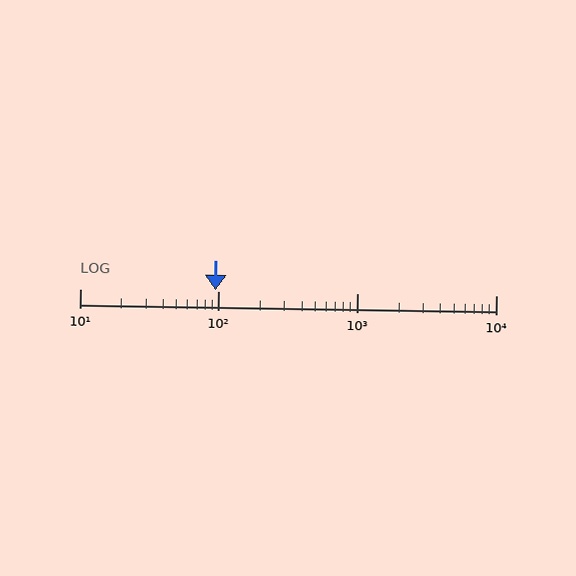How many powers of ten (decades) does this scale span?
The scale spans 3 decades, from 10 to 10000.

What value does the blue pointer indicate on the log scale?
The pointer indicates approximately 95.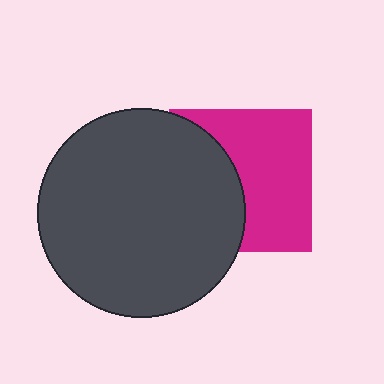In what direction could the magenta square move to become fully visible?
The magenta square could move right. That would shift it out from behind the dark gray circle entirely.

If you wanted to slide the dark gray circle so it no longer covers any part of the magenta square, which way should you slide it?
Slide it left — that is the most direct way to separate the two shapes.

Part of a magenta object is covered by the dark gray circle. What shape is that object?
It is a square.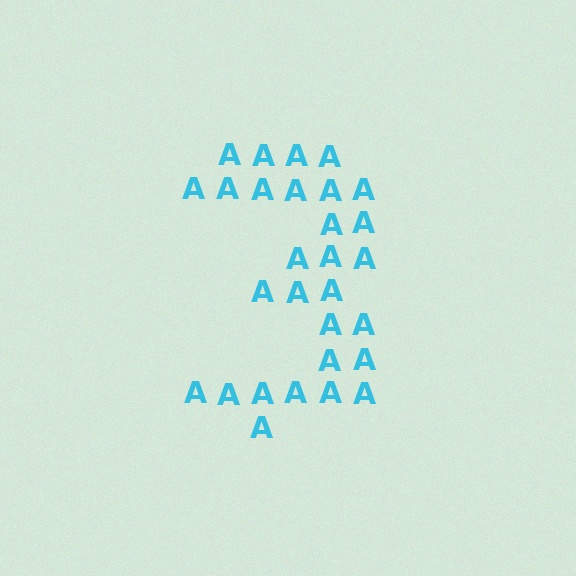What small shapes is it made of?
It is made of small letter A's.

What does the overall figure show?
The overall figure shows the digit 3.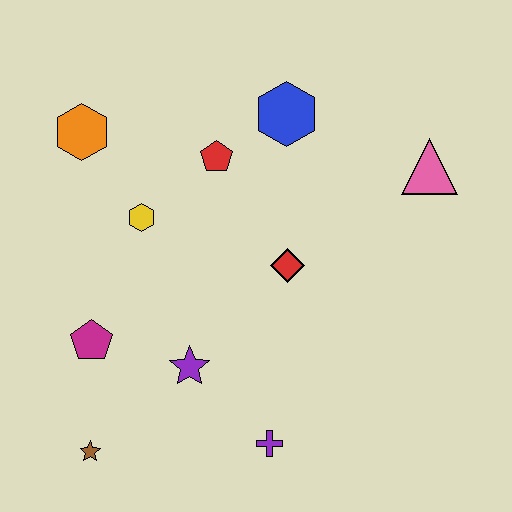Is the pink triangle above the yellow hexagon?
Yes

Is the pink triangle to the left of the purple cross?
No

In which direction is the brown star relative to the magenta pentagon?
The brown star is below the magenta pentagon.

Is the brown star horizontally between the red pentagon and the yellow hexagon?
No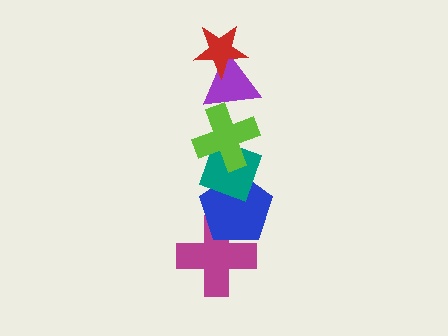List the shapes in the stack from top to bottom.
From top to bottom: the red star, the purple triangle, the lime cross, the teal diamond, the blue pentagon, the magenta cross.